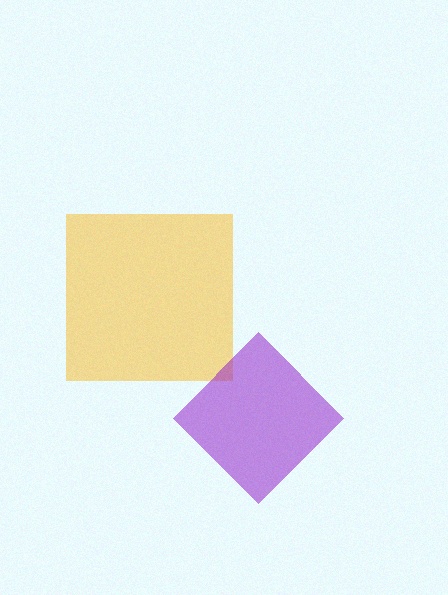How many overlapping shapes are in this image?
There are 2 overlapping shapes in the image.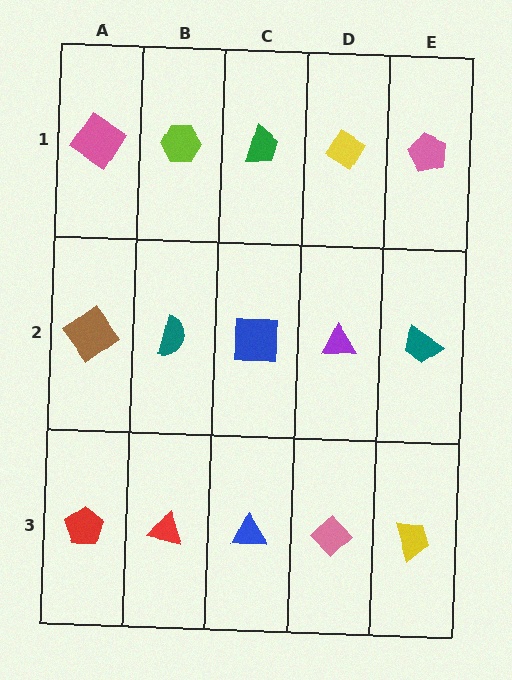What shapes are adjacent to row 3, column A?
A brown diamond (row 2, column A), a red triangle (row 3, column B).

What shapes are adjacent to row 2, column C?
A green trapezoid (row 1, column C), a blue triangle (row 3, column C), a teal semicircle (row 2, column B), a purple triangle (row 2, column D).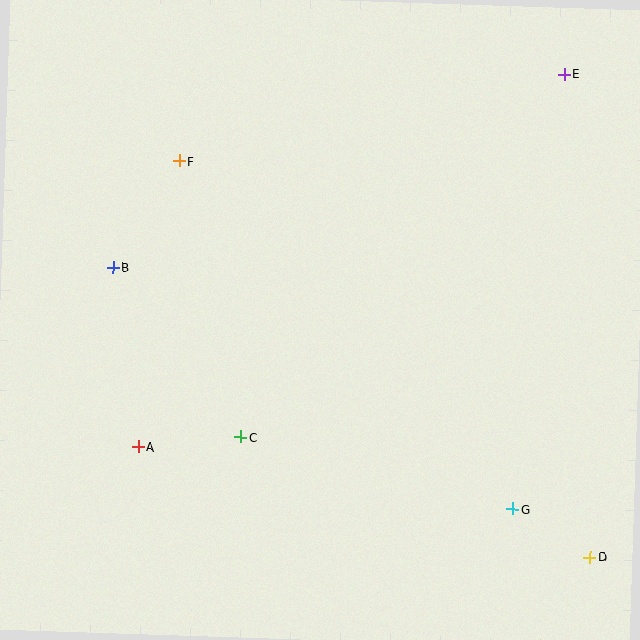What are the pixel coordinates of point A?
Point A is at (138, 447).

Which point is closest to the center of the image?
Point C at (241, 437) is closest to the center.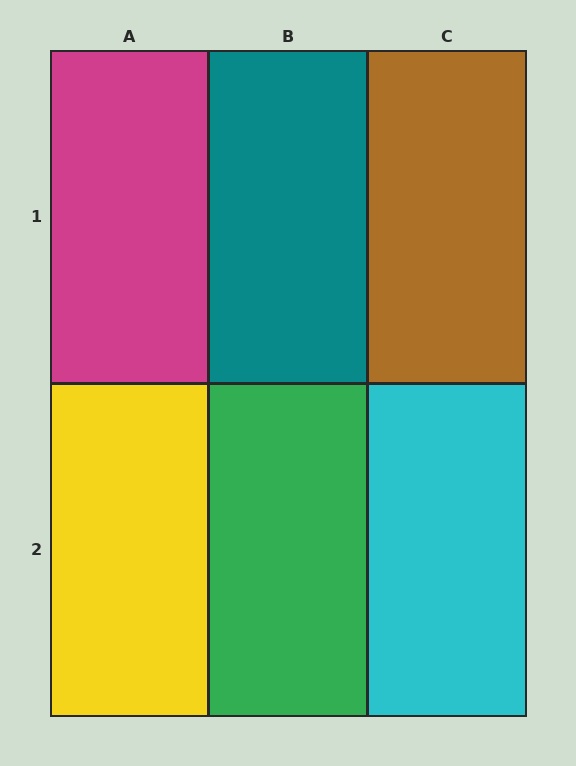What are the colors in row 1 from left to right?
Magenta, teal, brown.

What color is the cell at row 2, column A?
Yellow.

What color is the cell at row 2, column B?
Green.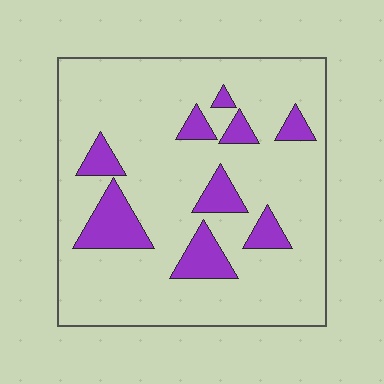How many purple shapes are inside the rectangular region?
9.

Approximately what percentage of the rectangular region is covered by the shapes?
Approximately 15%.